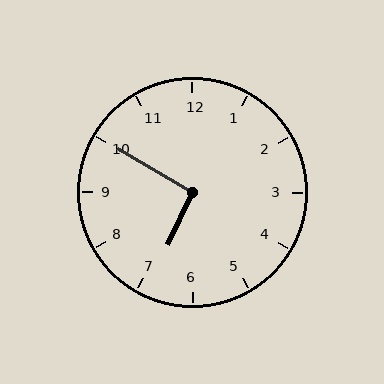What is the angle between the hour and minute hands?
Approximately 95 degrees.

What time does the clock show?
6:50.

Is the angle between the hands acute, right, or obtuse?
It is right.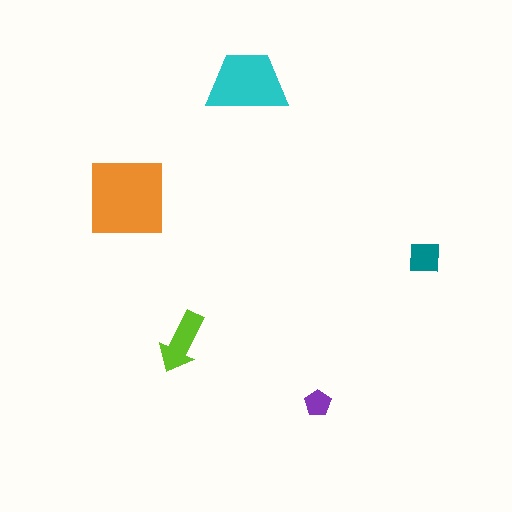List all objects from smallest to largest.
The purple pentagon, the teal square, the lime arrow, the cyan trapezoid, the orange square.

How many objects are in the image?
There are 5 objects in the image.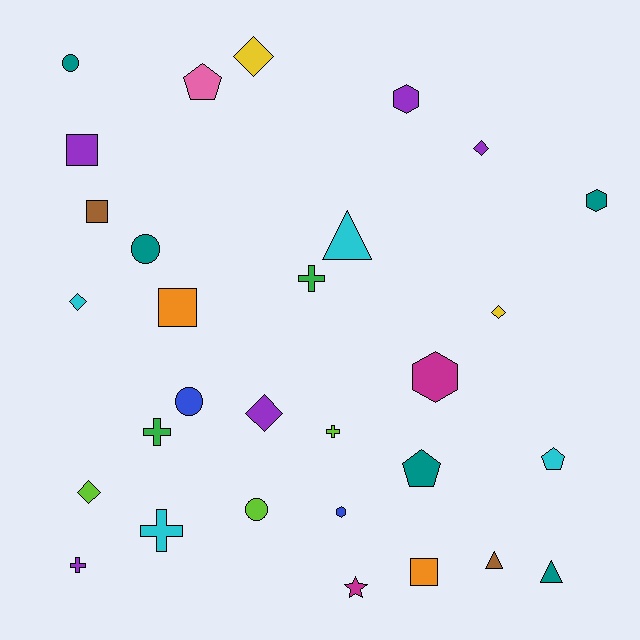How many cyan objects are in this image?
There are 4 cyan objects.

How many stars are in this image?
There is 1 star.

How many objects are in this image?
There are 30 objects.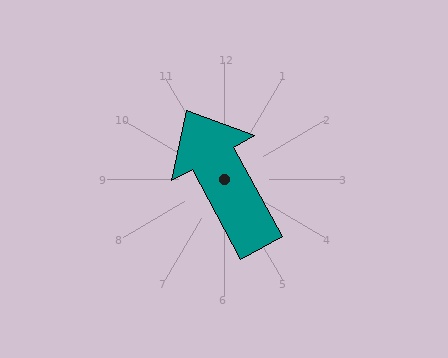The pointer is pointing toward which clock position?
Roughly 11 o'clock.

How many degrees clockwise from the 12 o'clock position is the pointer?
Approximately 331 degrees.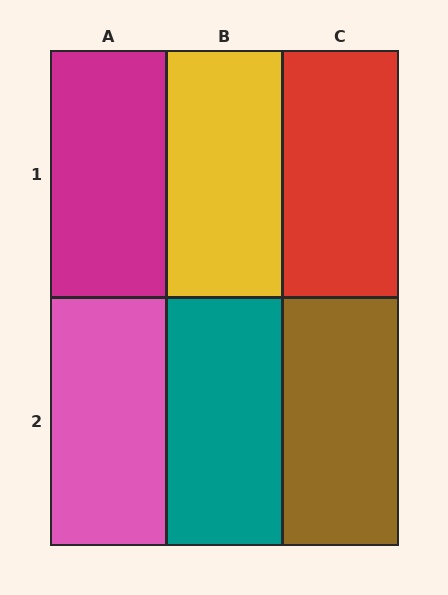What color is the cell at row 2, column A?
Pink.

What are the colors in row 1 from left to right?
Magenta, yellow, red.